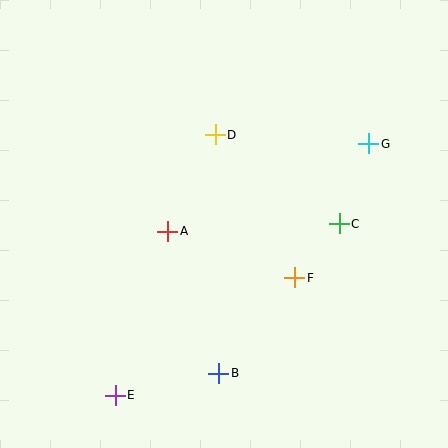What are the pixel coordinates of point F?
Point F is at (295, 278).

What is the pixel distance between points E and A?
The distance between E and A is 172 pixels.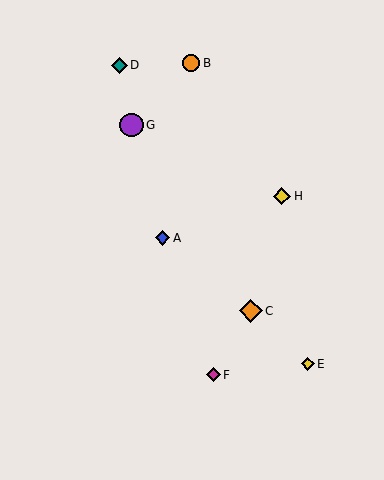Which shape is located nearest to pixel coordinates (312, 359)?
The yellow diamond (labeled E) at (308, 364) is nearest to that location.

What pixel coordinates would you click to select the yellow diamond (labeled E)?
Click at (308, 364) to select the yellow diamond E.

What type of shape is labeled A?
Shape A is a blue diamond.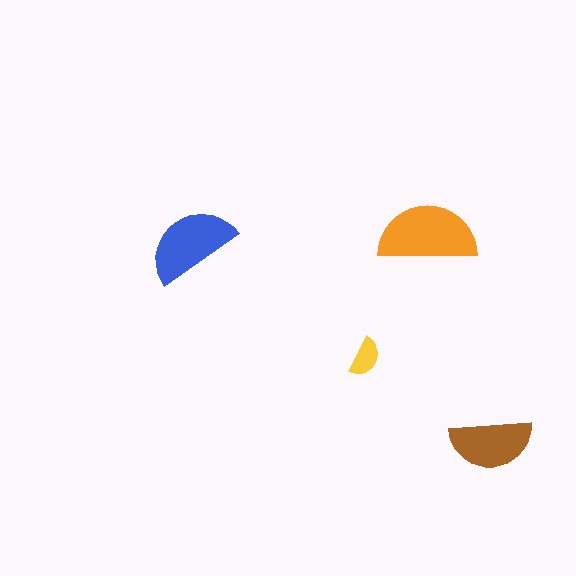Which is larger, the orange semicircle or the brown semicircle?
The orange one.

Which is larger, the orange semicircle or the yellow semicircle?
The orange one.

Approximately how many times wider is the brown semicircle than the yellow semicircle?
About 2 times wider.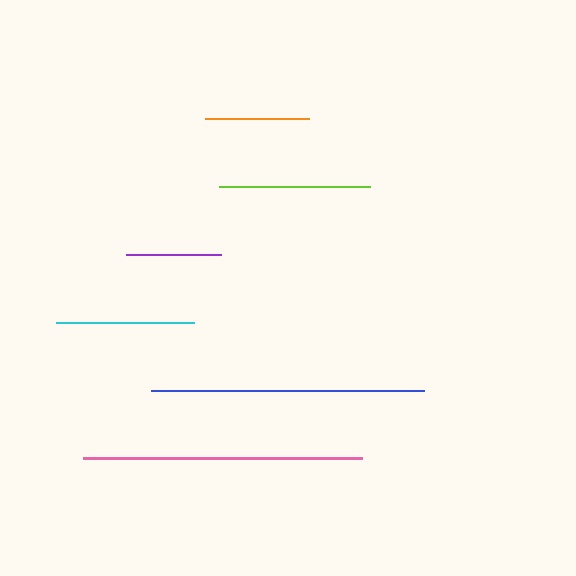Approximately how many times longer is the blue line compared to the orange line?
The blue line is approximately 2.6 times the length of the orange line.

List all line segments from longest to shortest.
From longest to shortest: pink, blue, lime, cyan, orange, purple.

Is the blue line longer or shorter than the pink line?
The pink line is longer than the blue line.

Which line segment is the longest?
The pink line is the longest at approximately 279 pixels.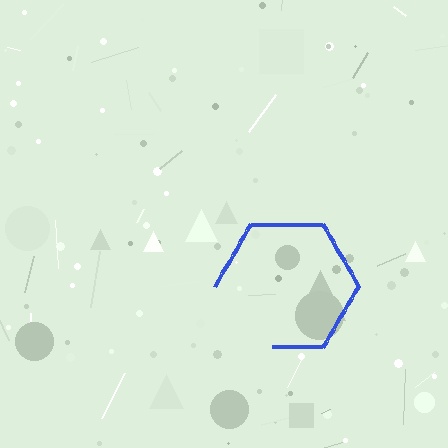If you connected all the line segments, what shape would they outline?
They would outline a hexagon.